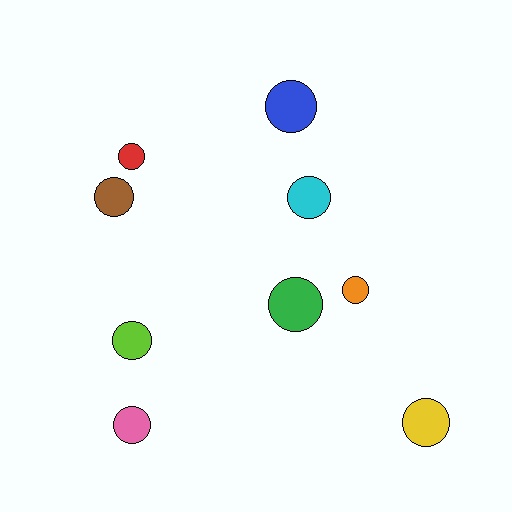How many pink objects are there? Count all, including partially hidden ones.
There is 1 pink object.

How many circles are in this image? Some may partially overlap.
There are 9 circles.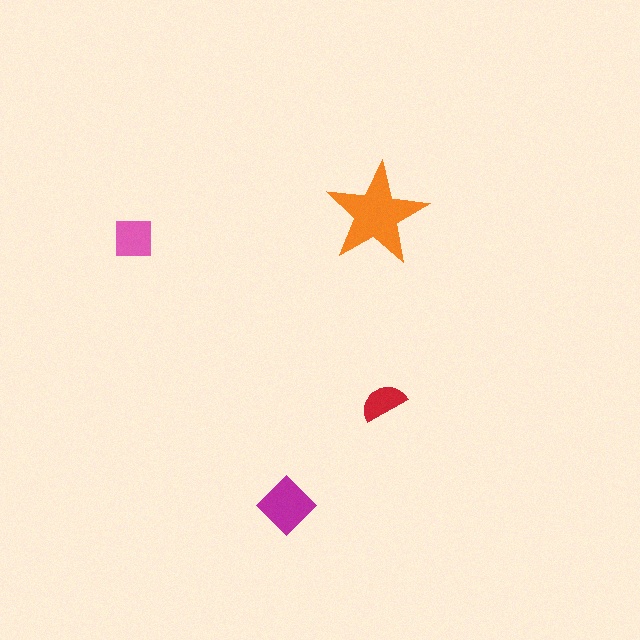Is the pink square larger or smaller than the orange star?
Smaller.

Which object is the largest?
The orange star.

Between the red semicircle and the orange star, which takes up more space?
The orange star.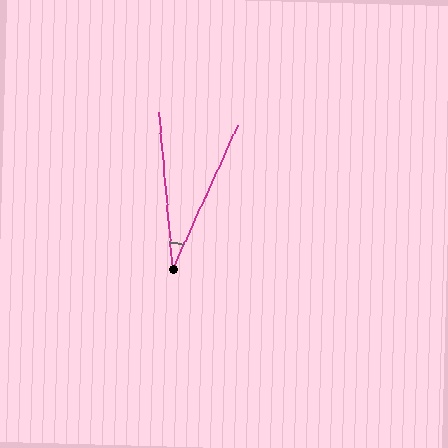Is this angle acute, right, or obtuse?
It is acute.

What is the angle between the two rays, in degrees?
Approximately 29 degrees.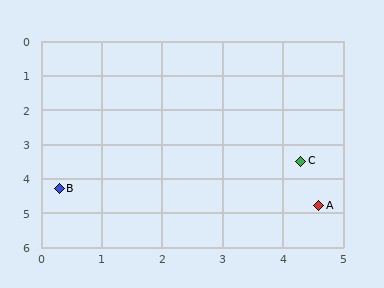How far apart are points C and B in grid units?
Points C and B are about 4.1 grid units apart.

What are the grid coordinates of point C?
Point C is at approximately (4.3, 3.5).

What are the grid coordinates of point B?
Point B is at approximately (0.3, 4.3).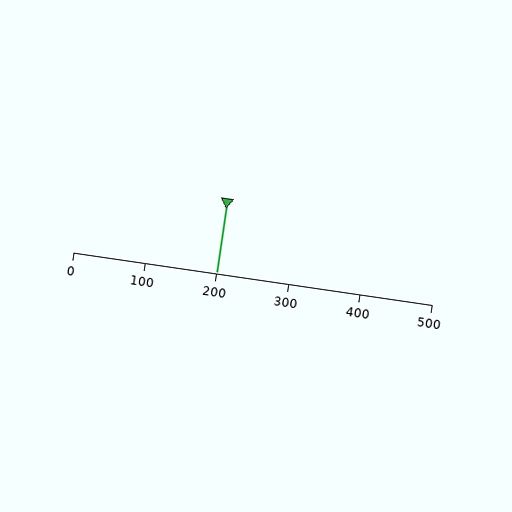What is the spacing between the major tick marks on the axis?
The major ticks are spaced 100 apart.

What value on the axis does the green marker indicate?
The marker indicates approximately 200.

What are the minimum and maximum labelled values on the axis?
The axis runs from 0 to 500.